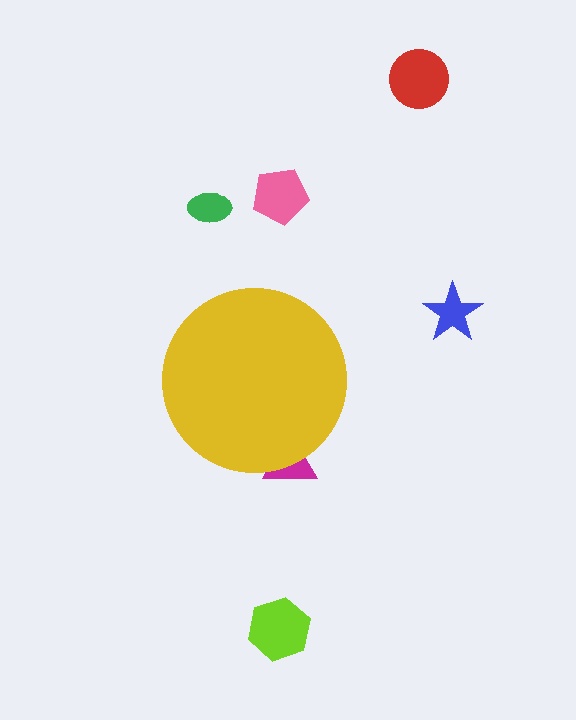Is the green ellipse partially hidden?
No, the green ellipse is fully visible.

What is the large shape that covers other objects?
A yellow circle.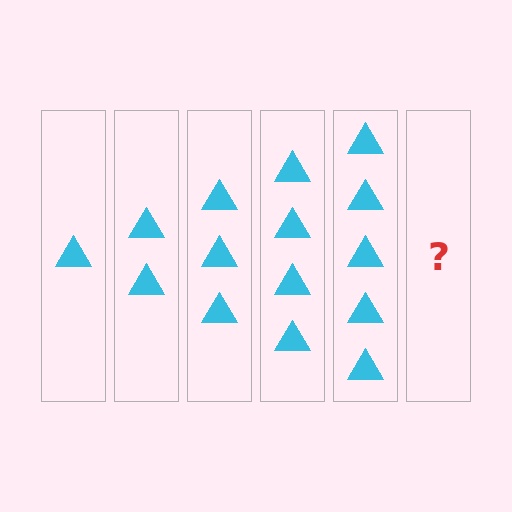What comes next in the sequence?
The next element should be 6 triangles.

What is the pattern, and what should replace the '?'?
The pattern is that each step adds one more triangle. The '?' should be 6 triangles.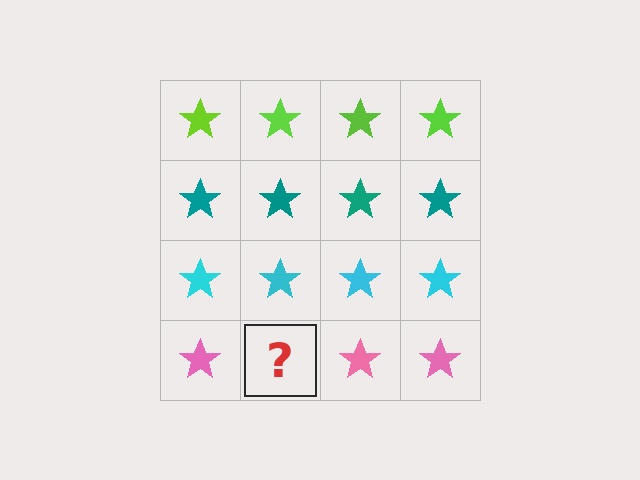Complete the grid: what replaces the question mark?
The question mark should be replaced with a pink star.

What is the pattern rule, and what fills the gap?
The rule is that each row has a consistent color. The gap should be filled with a pink star.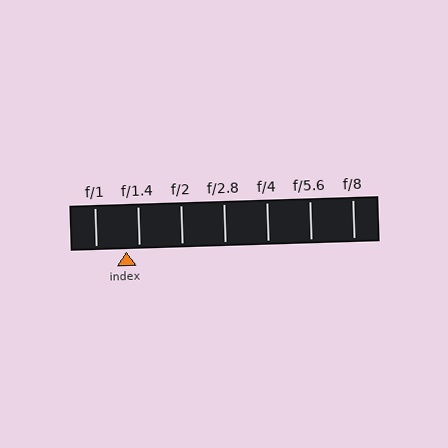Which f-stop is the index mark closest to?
The index mark is closest to f/1.4.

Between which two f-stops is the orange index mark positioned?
The index mark is between f/1 and f/1.4.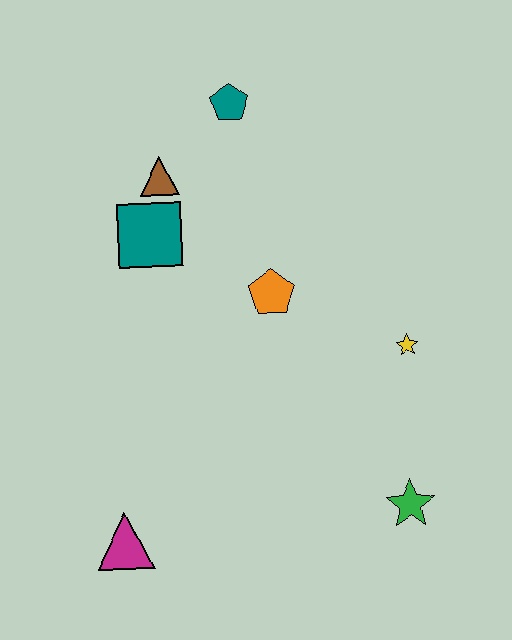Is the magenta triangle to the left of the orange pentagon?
Yes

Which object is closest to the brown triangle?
The teal square is closest to the brown triangle.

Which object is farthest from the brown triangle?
The green star is farthest from the brown triangle.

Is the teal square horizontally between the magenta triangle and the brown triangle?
Yes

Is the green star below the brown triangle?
Yes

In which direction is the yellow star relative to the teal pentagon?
The yellow star is below the teal pentagon.